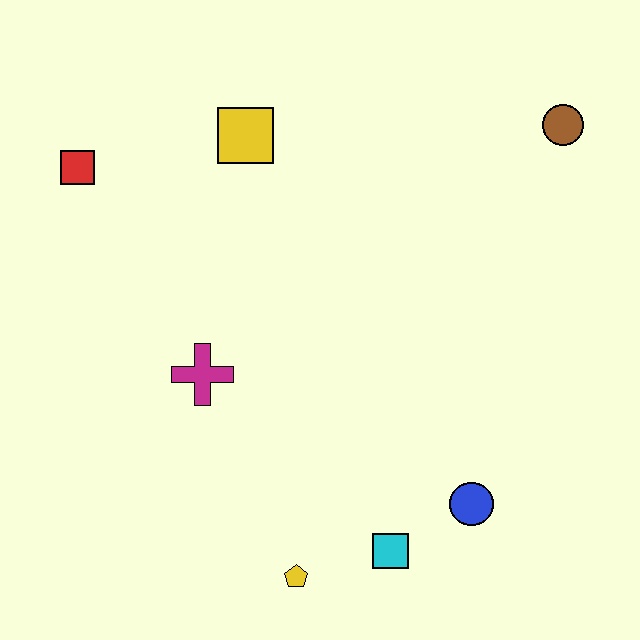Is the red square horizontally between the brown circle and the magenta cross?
No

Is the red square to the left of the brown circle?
Yes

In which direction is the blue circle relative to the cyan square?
The blue circle is to the right of the cyan square.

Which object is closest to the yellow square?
The red square is closest to the yellow square.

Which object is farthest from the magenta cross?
The brown circle is farthest from the magenta cross.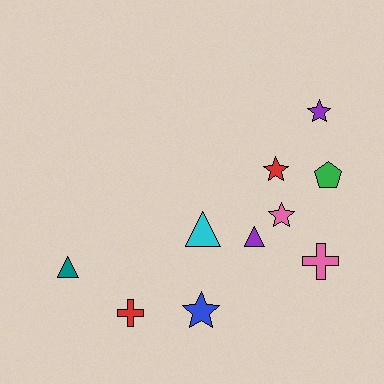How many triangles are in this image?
There are 3 triangles.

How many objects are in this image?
There are 10 objects.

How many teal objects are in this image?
There is 1 teal object.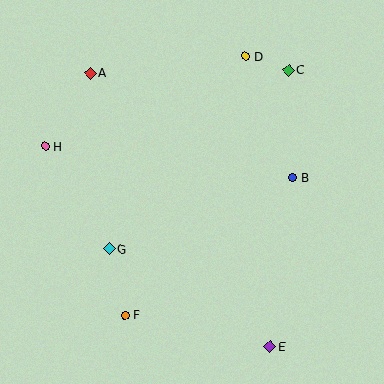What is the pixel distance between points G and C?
The distance between G and C is 253 pixels.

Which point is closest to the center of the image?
Point G at (109, 249) is closest to the center.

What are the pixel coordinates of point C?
Point C is at (289, 70).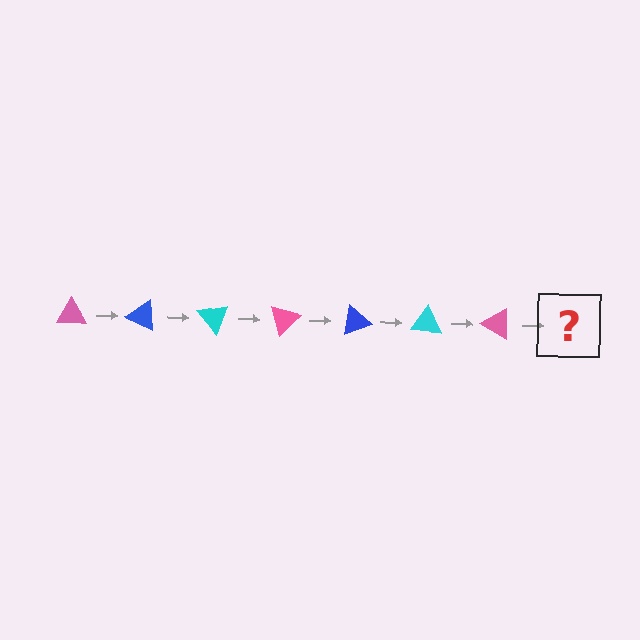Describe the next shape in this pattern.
It should be a blue triangle, rotated 175 degrees from the start.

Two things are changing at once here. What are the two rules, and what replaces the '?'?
The two rules are that it rotates 25 degrees each step and the color cycles through pink, blue, and cyan. The '?' should be a blue triangle, rotated 175 degrees from the start.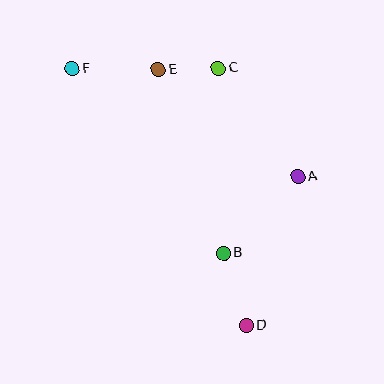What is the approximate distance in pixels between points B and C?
The distance between B and C is approximately 185 pixels.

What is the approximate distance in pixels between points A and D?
The distance between A and D is approximately 158 pixels.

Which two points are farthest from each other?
Points D and F are farthest from each other.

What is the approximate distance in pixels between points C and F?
The distance between C and F is approximately 146 pixels.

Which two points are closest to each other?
Points C and E are closest to each other.